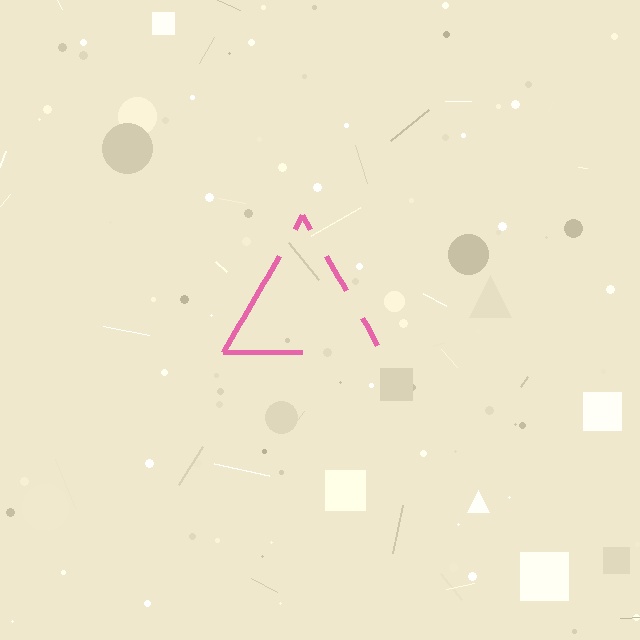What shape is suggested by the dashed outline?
The dashed outline suggests a triangle.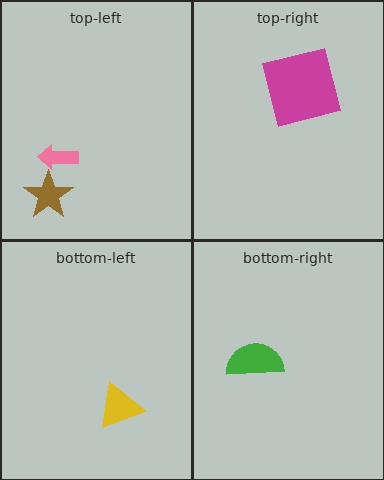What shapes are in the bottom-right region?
The green semicircle.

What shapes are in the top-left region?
The brown star, the pink arrow.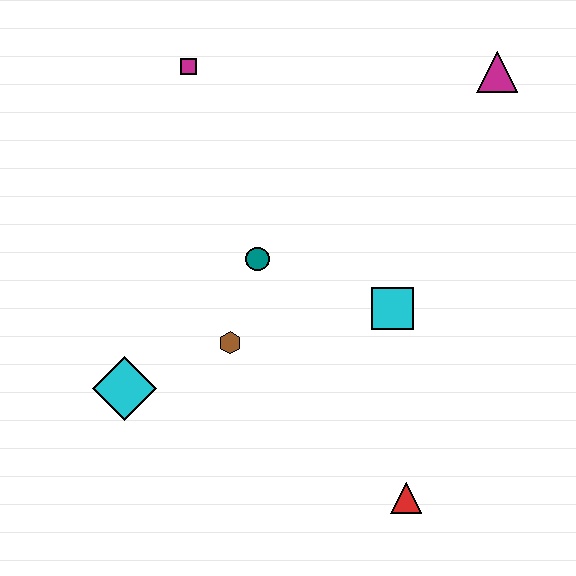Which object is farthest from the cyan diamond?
The magenta triangle is farthest from the cyan diamond.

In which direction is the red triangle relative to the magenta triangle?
The red triangle is below the magenta triangle.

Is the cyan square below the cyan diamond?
No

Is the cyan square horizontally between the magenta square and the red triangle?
Yes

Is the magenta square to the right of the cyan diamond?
Yes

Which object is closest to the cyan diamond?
The brown hexagon is closest to the cyan diamond.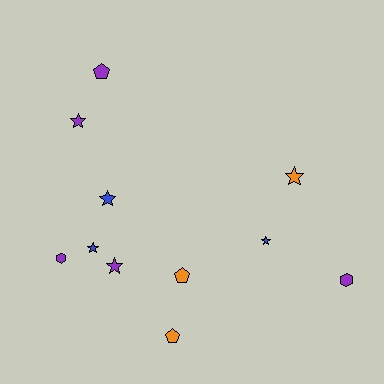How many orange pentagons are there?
There are 2 orange pentagons.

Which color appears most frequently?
Purple, with 5 objects.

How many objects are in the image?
There are 11 objects.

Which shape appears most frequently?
Star, with 6 objects.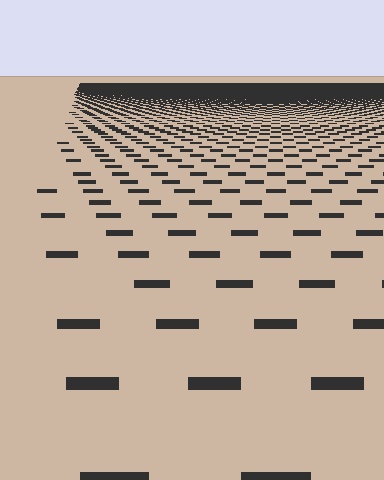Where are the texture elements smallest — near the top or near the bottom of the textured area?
Near the top.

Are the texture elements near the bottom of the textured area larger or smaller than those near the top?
Larger. Near the bottom, elements are closer to the viewer and appear at a bigger on-screen size.